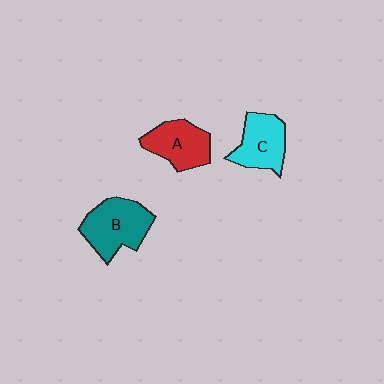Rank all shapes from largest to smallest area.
From largest to smallest: B (teal), A (red), C (cyan).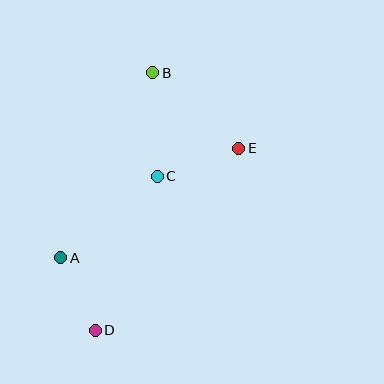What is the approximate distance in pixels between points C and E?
The distance between C and E is approximately 86 pixels.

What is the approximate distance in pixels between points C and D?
The distance between C and D is approximately 166 pixels.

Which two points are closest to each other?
Points A and D are closest to each other.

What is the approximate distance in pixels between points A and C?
The distance between A and C is approximately 126 pixels.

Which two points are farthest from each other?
Points B and D are farthest from each other.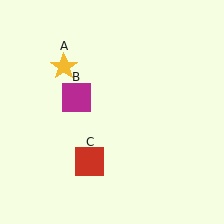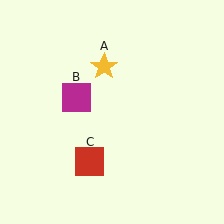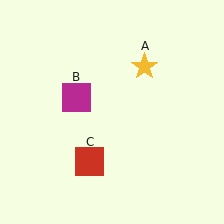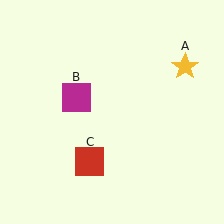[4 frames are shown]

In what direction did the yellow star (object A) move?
The yellow star (object A) moved right.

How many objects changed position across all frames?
1 object changed position: yellow star (object A).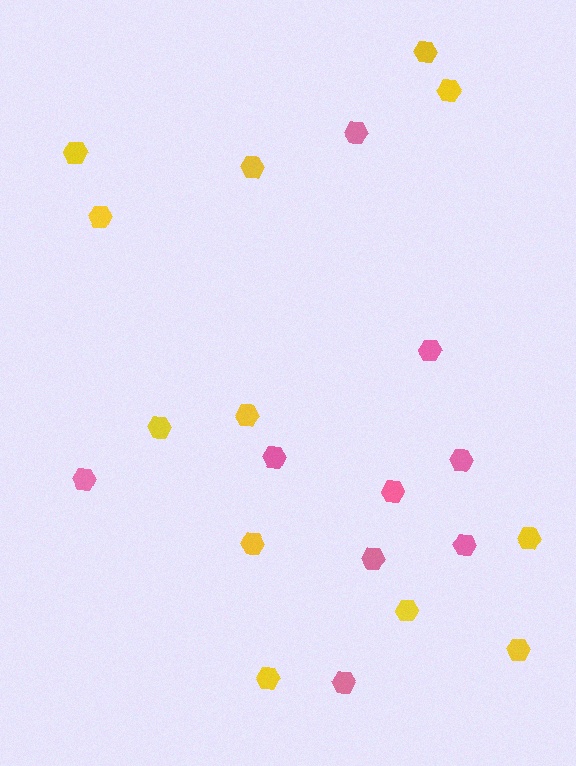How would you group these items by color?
There are 2 groups: one group of yellow hexagons (12) and one group of pink hexagons (9).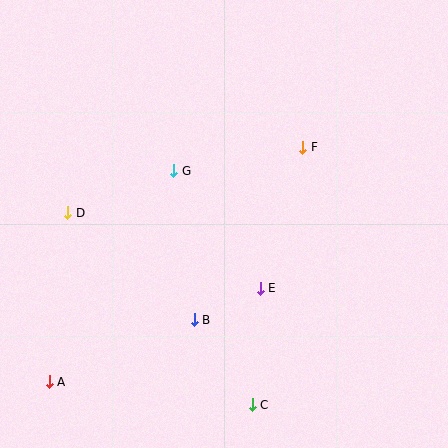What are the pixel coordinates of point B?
Point B is at (194, 320).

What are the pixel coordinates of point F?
Point F is at (303, 147).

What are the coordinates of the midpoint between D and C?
The midpoint between D and C is at (160, 309).